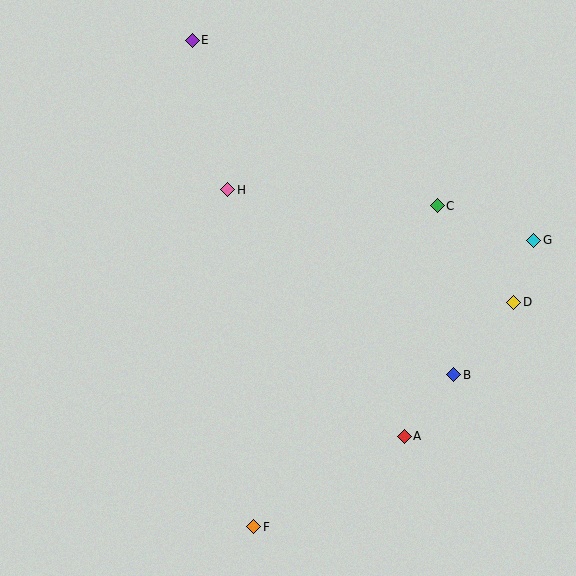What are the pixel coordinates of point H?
Point H is at (228, 190).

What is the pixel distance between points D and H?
The distance between D and H is 308 pixels.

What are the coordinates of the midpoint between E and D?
The midpoint between E and D is at (353, 171).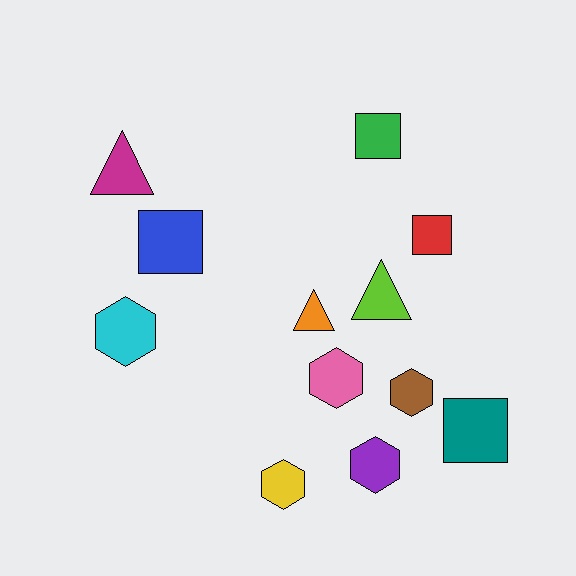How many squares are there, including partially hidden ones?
There are 4 squares.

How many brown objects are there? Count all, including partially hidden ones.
There is 1 brown object.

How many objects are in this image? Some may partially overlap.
There are 12 objects.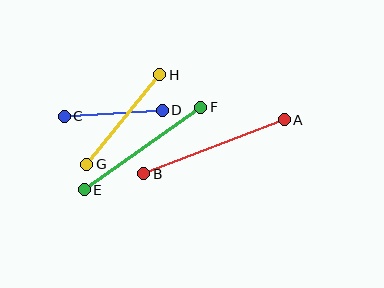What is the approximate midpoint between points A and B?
The midpoint is at approximately (214, 147) pixels.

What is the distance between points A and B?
The distance is approximately 151 pixels.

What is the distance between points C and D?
The distance is approximately 98 pixels.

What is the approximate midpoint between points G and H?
The midpoint is at approximately (123, 120) pixels.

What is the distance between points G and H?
The distance is approximately 115 pixels.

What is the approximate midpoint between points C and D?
The midpoint is at approximately (113, 113) pixels.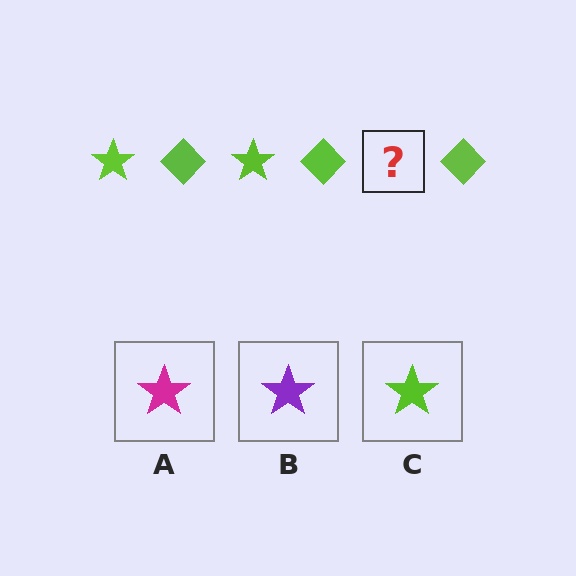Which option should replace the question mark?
Option C.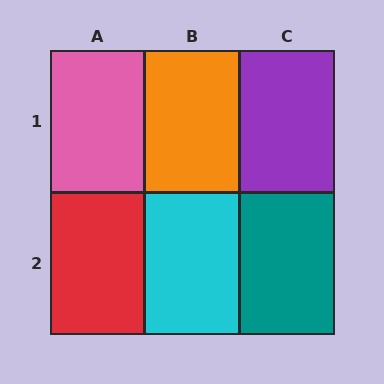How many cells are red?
1 cell is red.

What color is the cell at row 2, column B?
Cyan.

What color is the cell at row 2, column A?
Red.